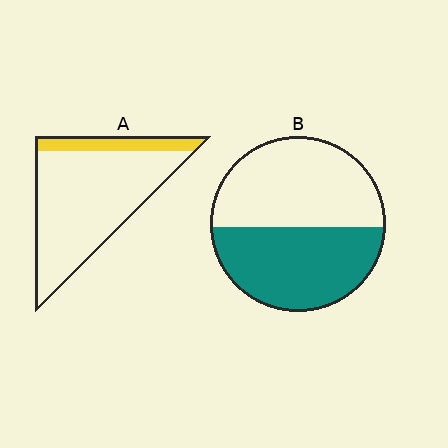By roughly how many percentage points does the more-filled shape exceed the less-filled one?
By roughly 30 percentage points (B over A).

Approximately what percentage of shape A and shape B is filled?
A is approximately 15% and B is approximately 50%.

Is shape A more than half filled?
No.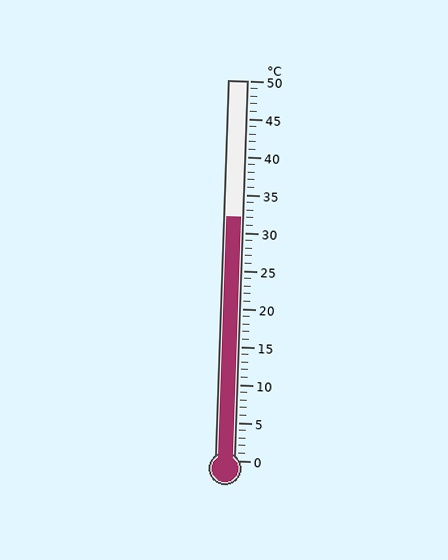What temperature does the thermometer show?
The thermometer shows approximately 32°C.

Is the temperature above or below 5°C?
The temperature is above 5°C.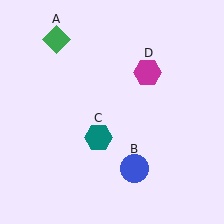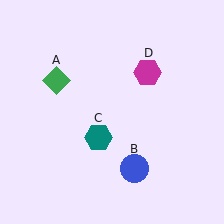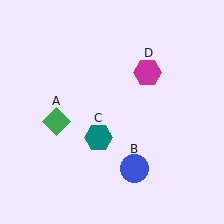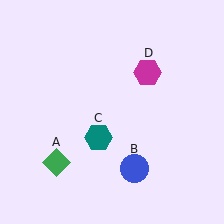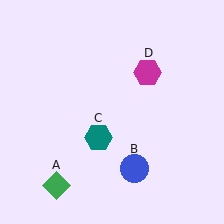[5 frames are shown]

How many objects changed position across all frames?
1 object changed position: green diamond (object A).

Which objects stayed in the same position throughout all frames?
Blue circle (object B) and teal hexagon (object C) and magenta hexagon (object D) remained stationary.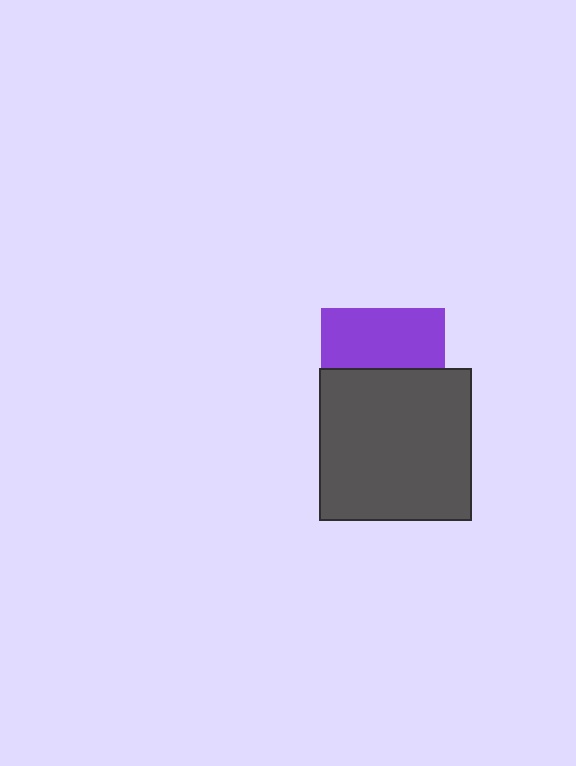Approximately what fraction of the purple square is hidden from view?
Roughly 52% of the purple square is hidden behind the dark gray square.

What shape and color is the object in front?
The object in front is a dark gray square.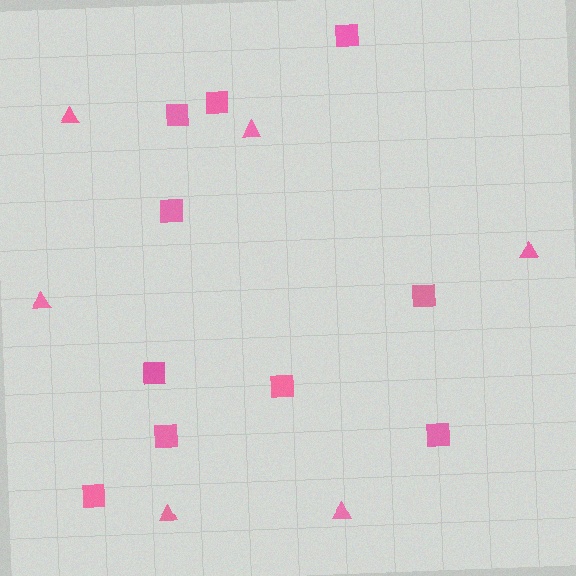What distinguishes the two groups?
There are 2 groups: one group of triangles (6) and one group of squares (10).